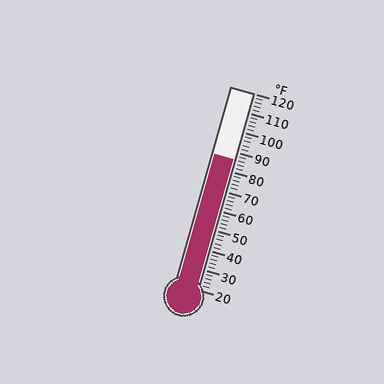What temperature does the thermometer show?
The thermometer shows approximately 86°F.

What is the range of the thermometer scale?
The thermometer scale ranges from 20°F to 120°F.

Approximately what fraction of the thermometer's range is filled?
The thermometer is filled to approximately 65% of its range.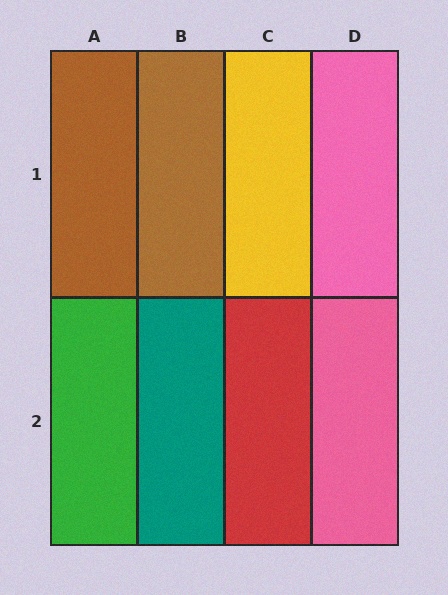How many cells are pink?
2 cells are pink.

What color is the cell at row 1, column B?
Brown.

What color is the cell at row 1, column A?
Brown.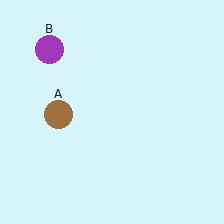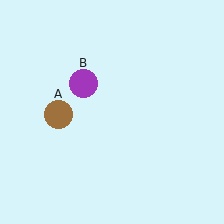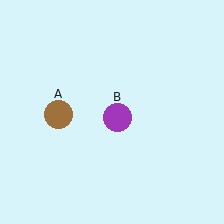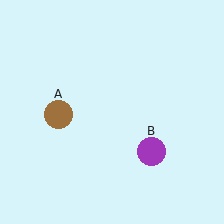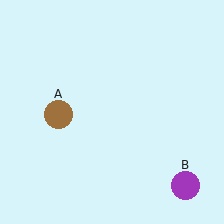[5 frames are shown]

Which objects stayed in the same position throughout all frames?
Brown circle (object A) remained stationary.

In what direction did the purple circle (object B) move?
The purple circle (object B) moved down and to the right.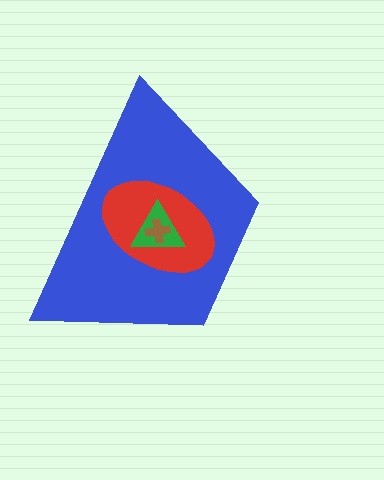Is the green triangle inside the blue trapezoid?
Yes.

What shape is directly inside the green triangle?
The brown cross.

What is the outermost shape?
The blue trapezoid.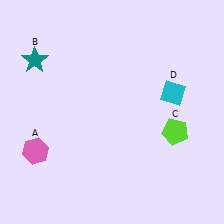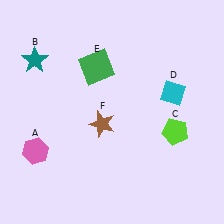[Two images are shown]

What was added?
A green square (E), a brown star (F) were added in Image 2.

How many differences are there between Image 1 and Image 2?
There are 2 differences between the two images.